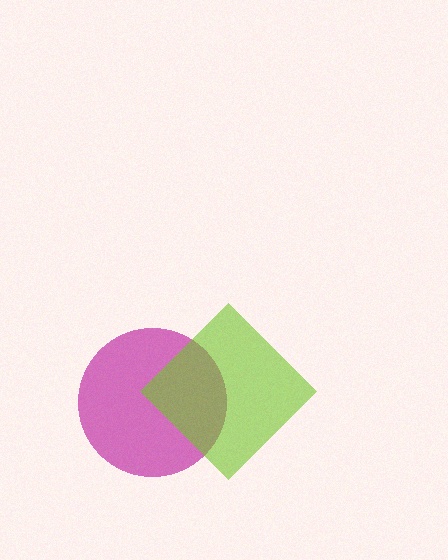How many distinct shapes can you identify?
There are 2 distinct shapes: a magenta circle, a lime diamond.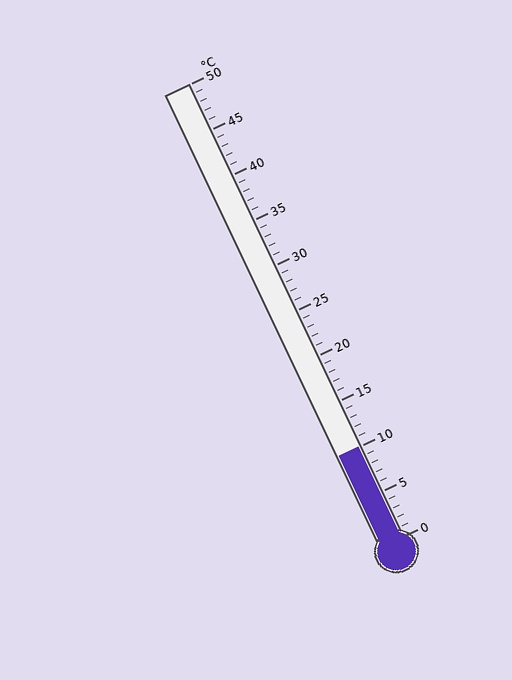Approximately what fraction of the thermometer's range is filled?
The thermometer is filled to approximately 20% of its range.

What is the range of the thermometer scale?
The thermometer scale ranges from 0°C to 50°C.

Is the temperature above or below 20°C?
The temperature is below 20°C.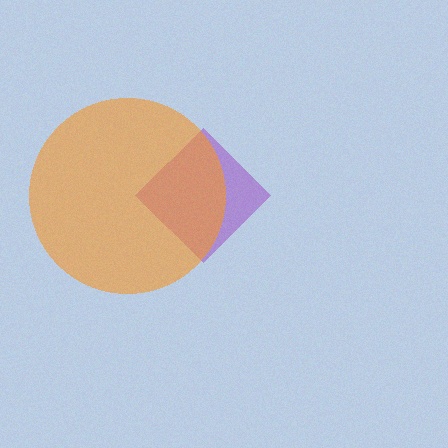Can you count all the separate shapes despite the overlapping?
Yes, there are 2 separate shapes.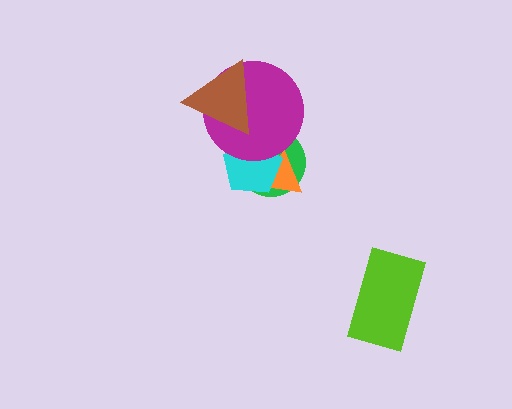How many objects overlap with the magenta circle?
3 objects overlap with the magenta circle.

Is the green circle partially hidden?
Yes, it is partially covered by another shape.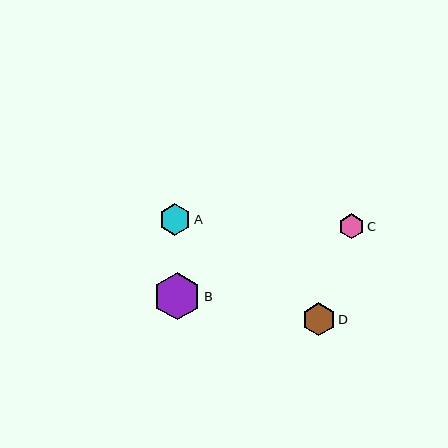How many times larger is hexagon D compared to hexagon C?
Hexagon D is approximately 1.3 times the size of hexagon C.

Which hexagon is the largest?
Hexagon B is the largest with a size of approximately 47 pixels.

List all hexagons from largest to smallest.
From largest to smallest: B, D, A, C.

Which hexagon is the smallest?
Hexagon C is the smallest with a size of approximately 25 pixels.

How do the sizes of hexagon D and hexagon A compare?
Hexagon D and hexagon A are approximately the same size.